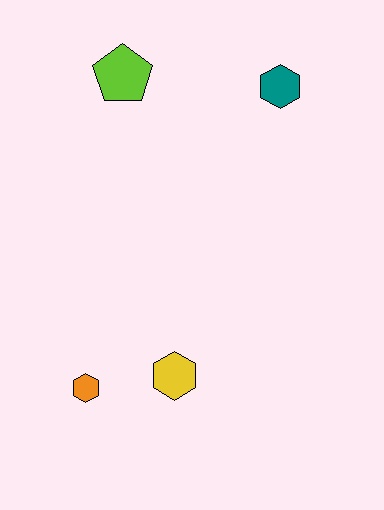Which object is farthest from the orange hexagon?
The teal hexagon is farthest from the orange hexagon.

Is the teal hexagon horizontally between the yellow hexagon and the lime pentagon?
No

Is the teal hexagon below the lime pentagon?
Yes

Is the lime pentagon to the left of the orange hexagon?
No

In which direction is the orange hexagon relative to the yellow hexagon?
The orange hexagon is to the left of the yellow hexagon.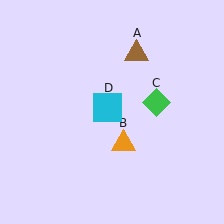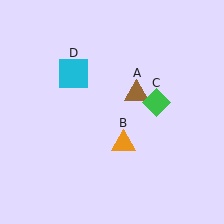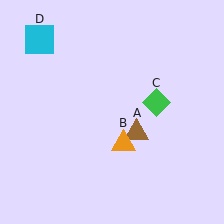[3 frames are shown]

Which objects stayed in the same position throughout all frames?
Orange triangle (object B) and green diamond (object C) remained stationary.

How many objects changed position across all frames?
2 objects changed position: brown triangle (object A), cyan square (object D).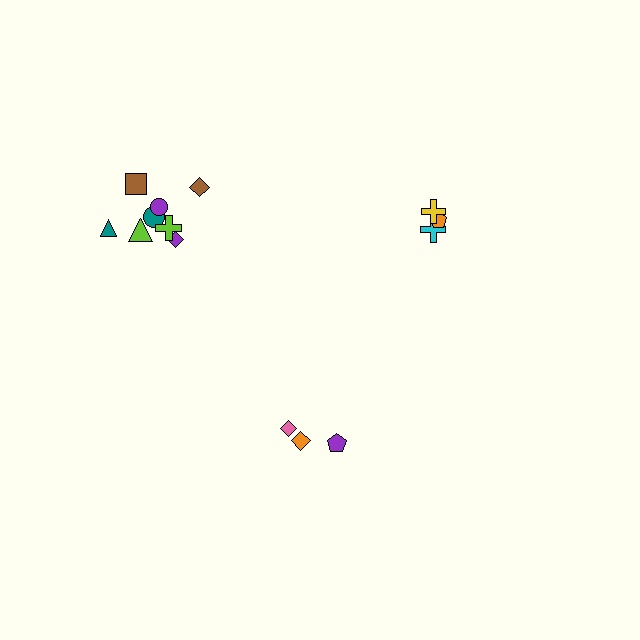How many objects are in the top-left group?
There are 8 objects.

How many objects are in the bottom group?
There are 3 objects.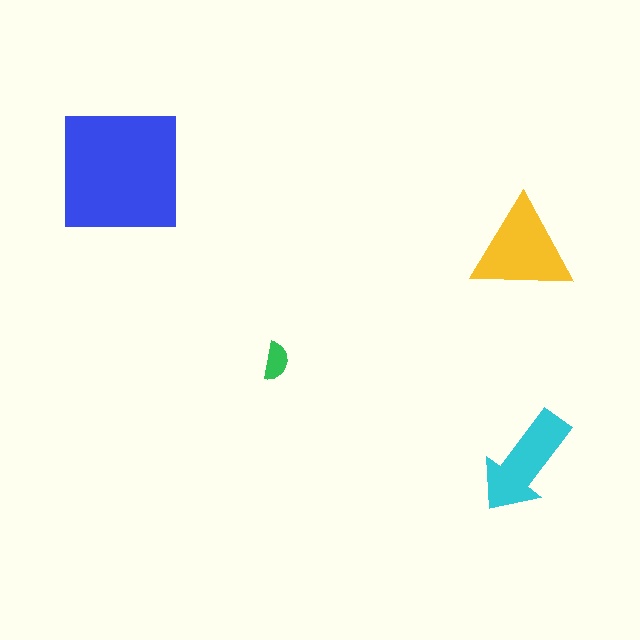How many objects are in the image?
There are 4 objects in the image.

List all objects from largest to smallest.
The blue square, the yellow triangle, the cyan arrow, the green semicircle.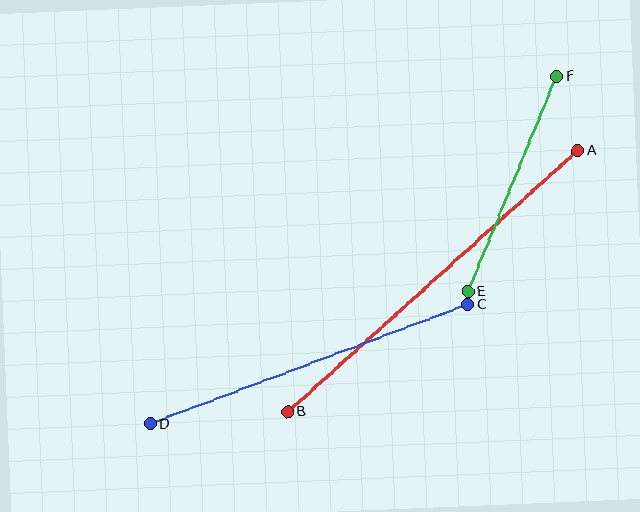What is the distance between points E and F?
The distance is approximately 233 pixels.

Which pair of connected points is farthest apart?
Points A and B are farthest apart.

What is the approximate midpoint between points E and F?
The midpoint is at approximately (512, 184) pixels.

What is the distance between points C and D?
The distance is approximately 340 pixels.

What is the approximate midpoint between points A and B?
The midpoint is at approximately (433, 281) pixels.